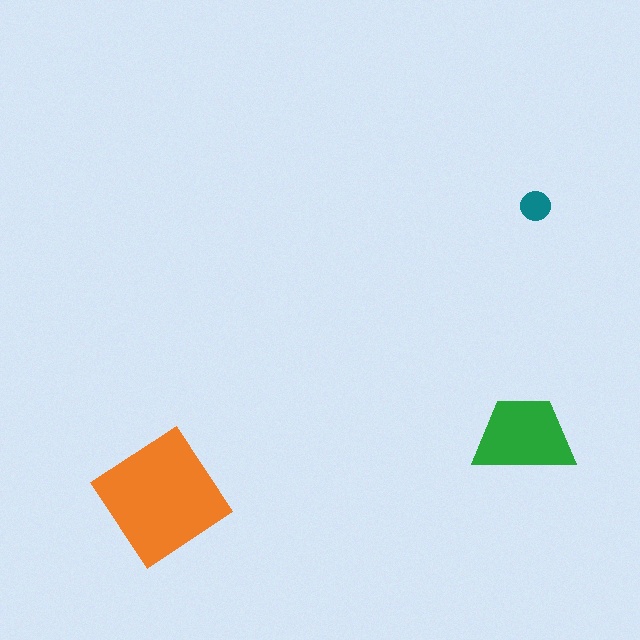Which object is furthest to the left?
The orange diamond is leftmost.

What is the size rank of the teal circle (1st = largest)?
3rd.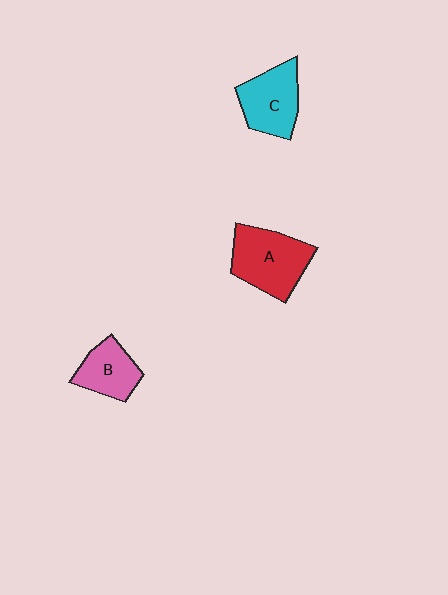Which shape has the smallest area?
Shape B (pink).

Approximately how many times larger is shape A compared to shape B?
Approximately 1.5 times.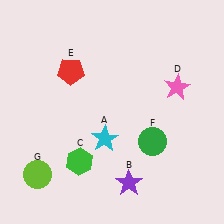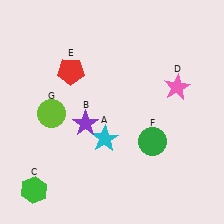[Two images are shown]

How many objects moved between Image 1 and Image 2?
3 objects moved between the two images.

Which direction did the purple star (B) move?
The purple star (B) moved up.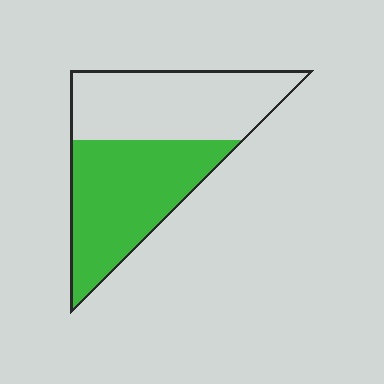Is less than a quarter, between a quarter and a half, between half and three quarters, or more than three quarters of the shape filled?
Between half and three quarters.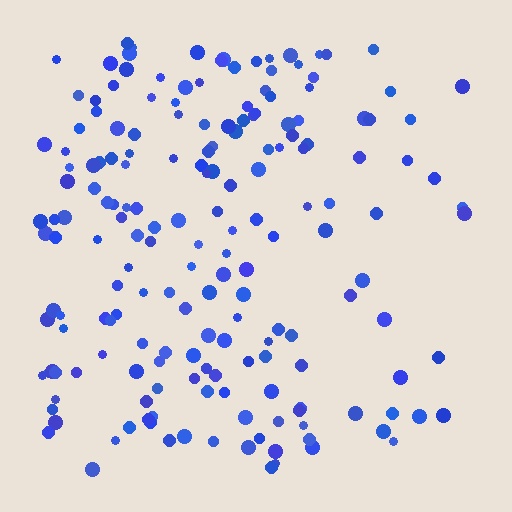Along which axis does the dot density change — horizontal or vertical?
Horizontal.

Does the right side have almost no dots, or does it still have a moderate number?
Still a moderate number, just noticeably fewer than the left.